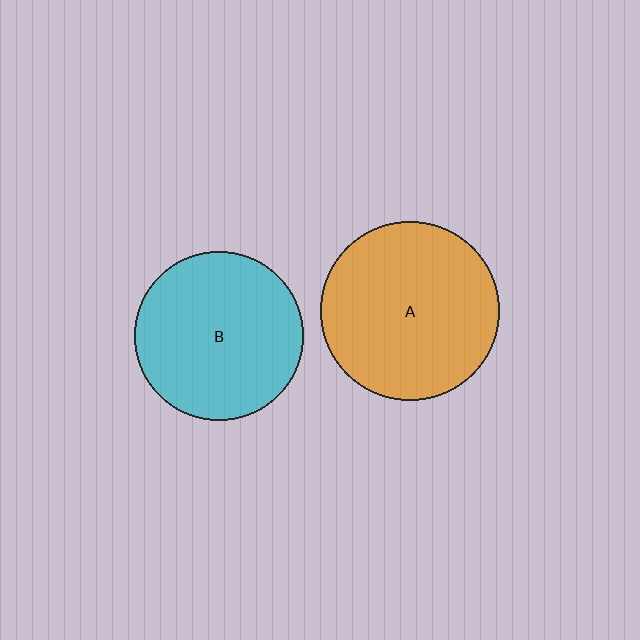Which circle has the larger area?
Circle A (orange).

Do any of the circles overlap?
No, none of the circles overlap.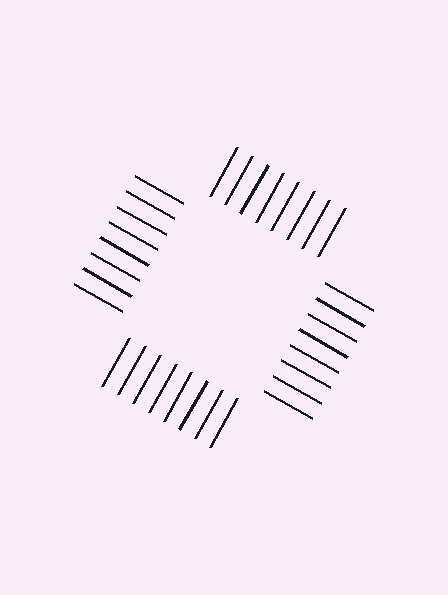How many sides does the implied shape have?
4 sides — the line-ends trace a square.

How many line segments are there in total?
32 — 8 along each of the 4 edges.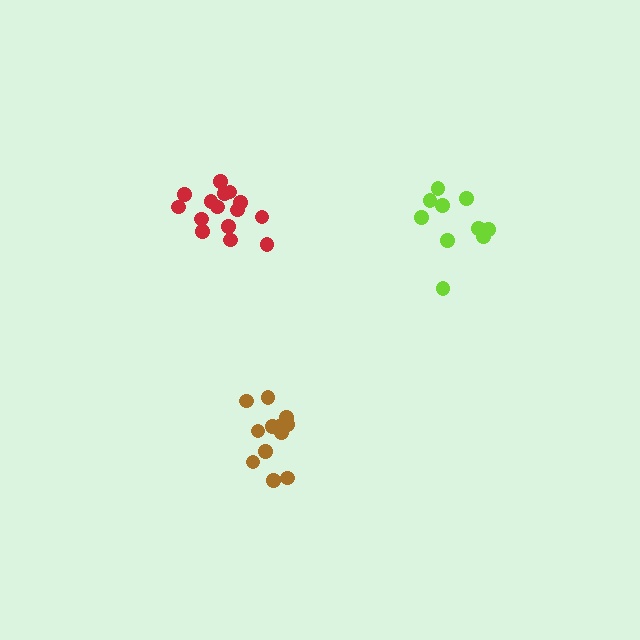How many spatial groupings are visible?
There are 3 spatial groupings.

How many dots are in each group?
Group 1: 13 dots, Group 2: 10 dots, Group 3: 15 dots (38 total).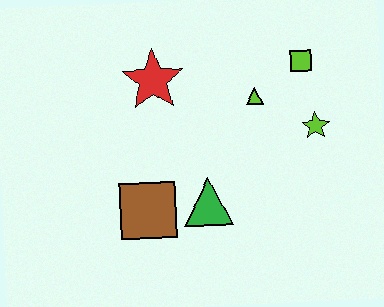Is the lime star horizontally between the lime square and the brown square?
No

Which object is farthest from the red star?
The lime star is farthest from the red star.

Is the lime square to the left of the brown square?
No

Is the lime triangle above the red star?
No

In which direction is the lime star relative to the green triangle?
The lime star is to the right of the green triangle.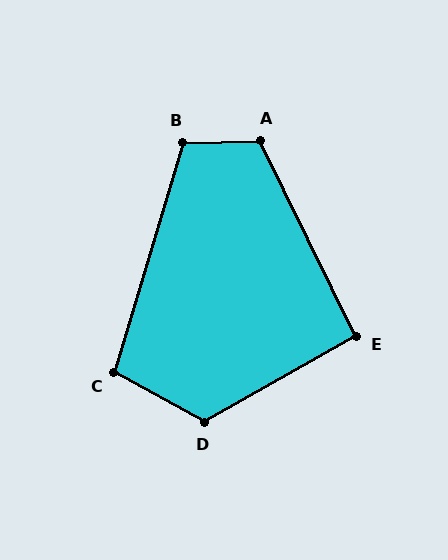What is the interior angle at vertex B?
Approximately 108 degrees (obtuse).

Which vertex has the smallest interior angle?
E, at approximately 93 degrees.